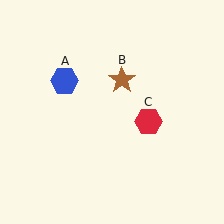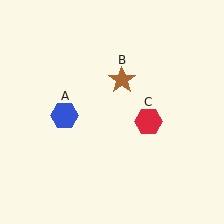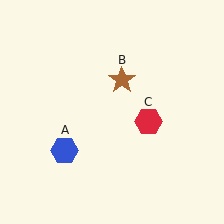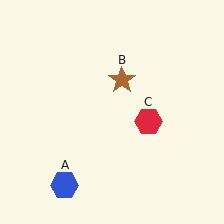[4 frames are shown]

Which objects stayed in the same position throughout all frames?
Brown star (object B) and red hexagon (object C) remained stationary.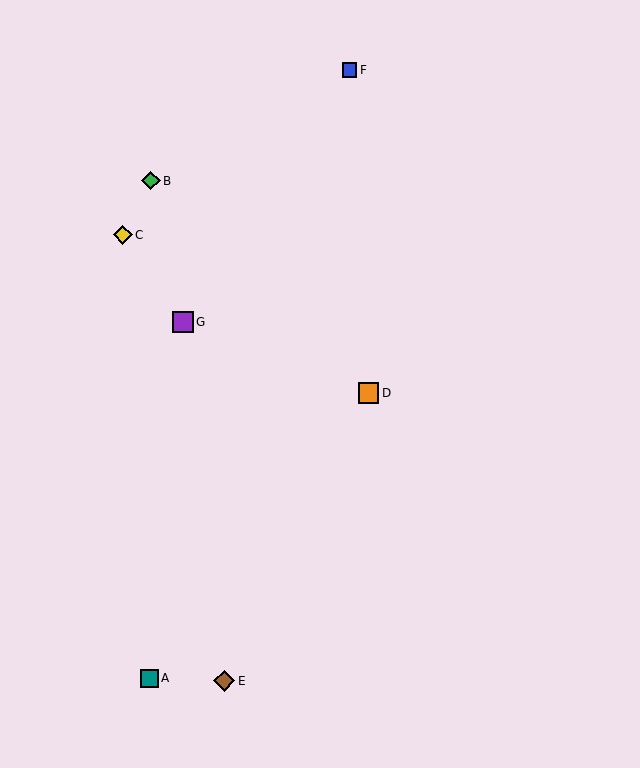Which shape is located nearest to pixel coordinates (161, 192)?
The green diamond (labeled B) at (151, 181) is nearest to that location.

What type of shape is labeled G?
Shape G is a purple square.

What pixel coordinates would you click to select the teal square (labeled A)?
Click at (149, 678) to select the teal square A.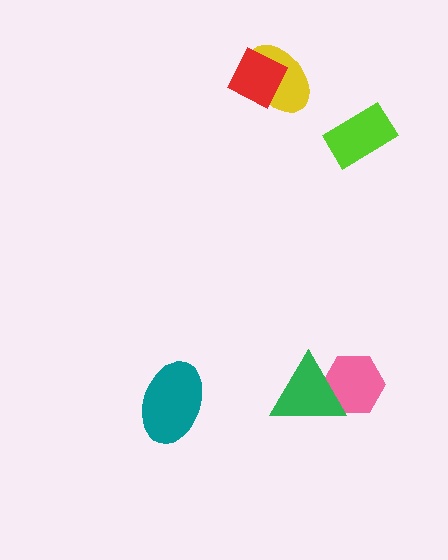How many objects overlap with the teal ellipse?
0 objects overlap with the teal ellipse.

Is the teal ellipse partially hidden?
No, no other shape covers it.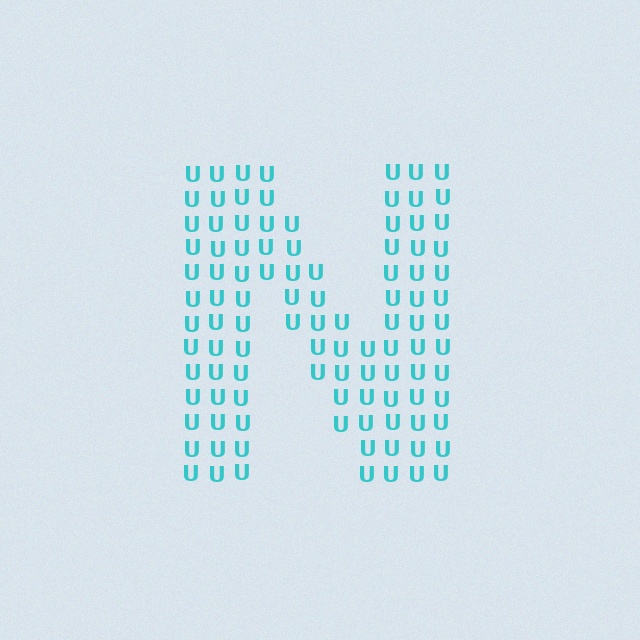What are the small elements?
The small elements are letter U's.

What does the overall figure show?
The overall figure shows the letter N.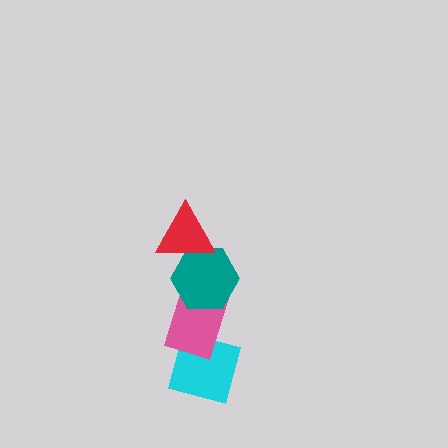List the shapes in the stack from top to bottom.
From top to bottom: the red triangle, the teal hexagon, the pink rectangle, the cyan square.